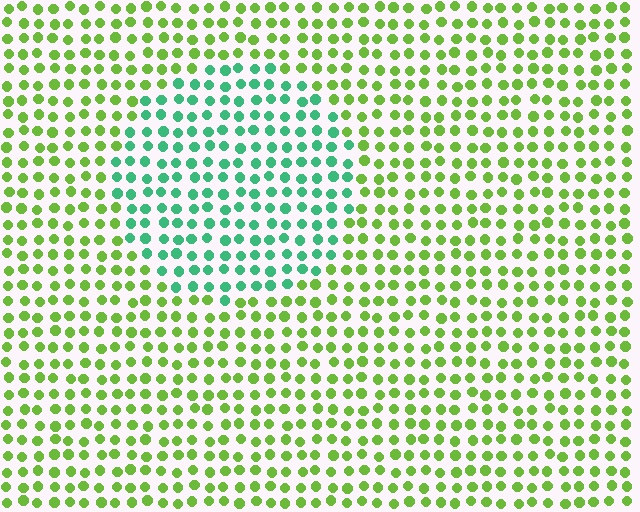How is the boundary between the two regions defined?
The boundary is defined purely by a slight shift in hue (about 54 degrees). Spacing, size, and orientation are identical on both sides.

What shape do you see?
I see a circle.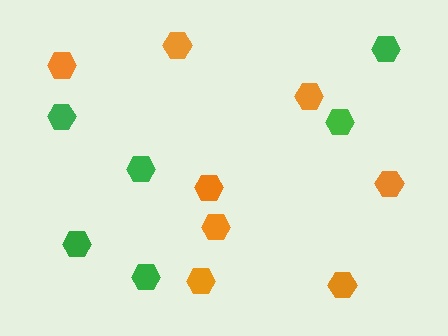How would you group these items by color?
There are 2 groups: one group of orange hexagons (8) and one group of green hexagons (6).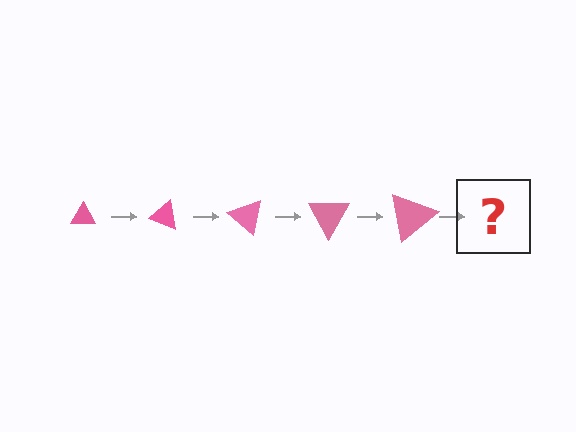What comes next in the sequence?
The next element should be a triangle, larger than the previous one and rotated 100 degrees from the start.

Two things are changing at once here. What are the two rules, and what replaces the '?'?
The two rules are that the triangle grows larger each step and it rotates 20 degrees each step. The '?' should be a triangle, larger than the previous one and rotated 100 degrees from the start.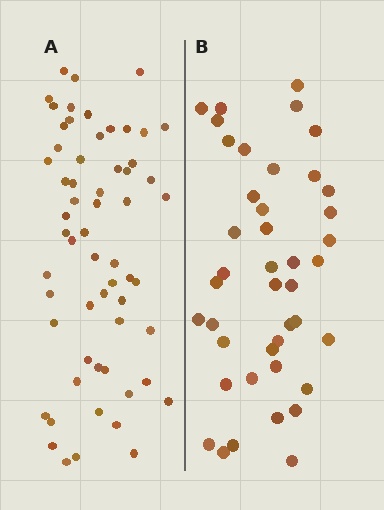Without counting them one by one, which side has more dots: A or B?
Region A (the left region) has more dots.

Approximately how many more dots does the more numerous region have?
Region A has approximately 20 more dots than region B.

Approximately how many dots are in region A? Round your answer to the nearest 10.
About 60 dots.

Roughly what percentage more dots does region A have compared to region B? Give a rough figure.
About 45% more.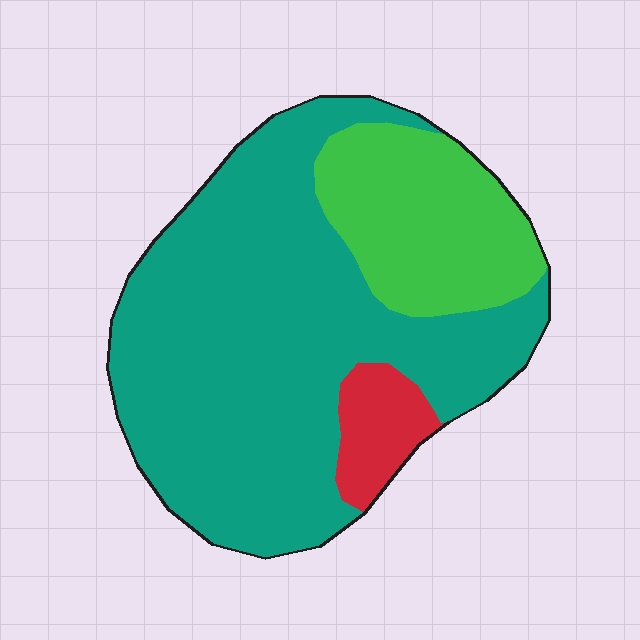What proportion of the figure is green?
Green covers 23% of the figure.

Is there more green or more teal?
Teal.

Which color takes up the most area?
Teal, at roughly 70%.